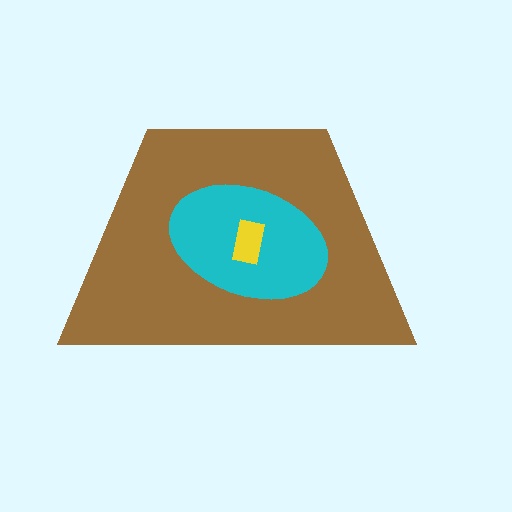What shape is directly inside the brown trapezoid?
The cyan ellipse.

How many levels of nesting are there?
3.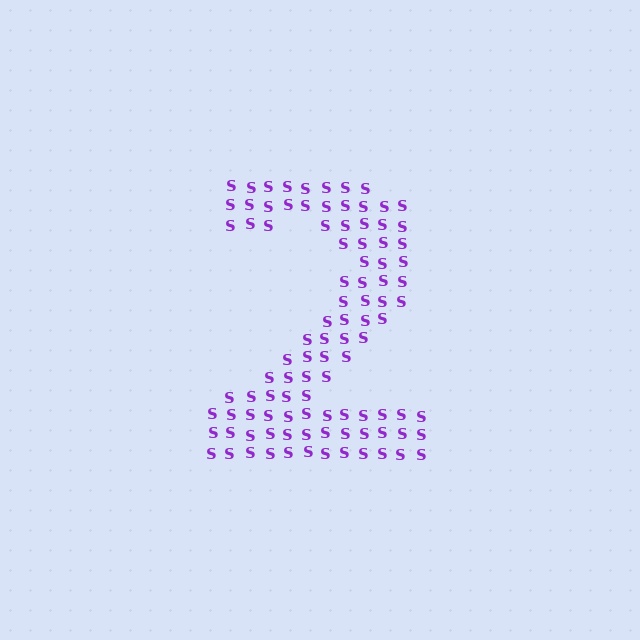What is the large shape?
The large shape is the digit 2.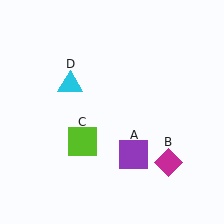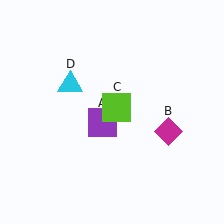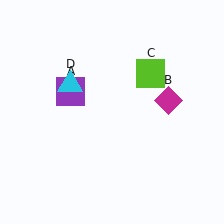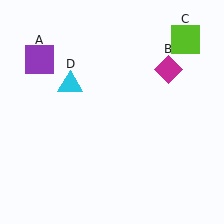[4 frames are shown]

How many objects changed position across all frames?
3 objects changed position: purple square (object A), magenta diamond (object B), lime square (object C).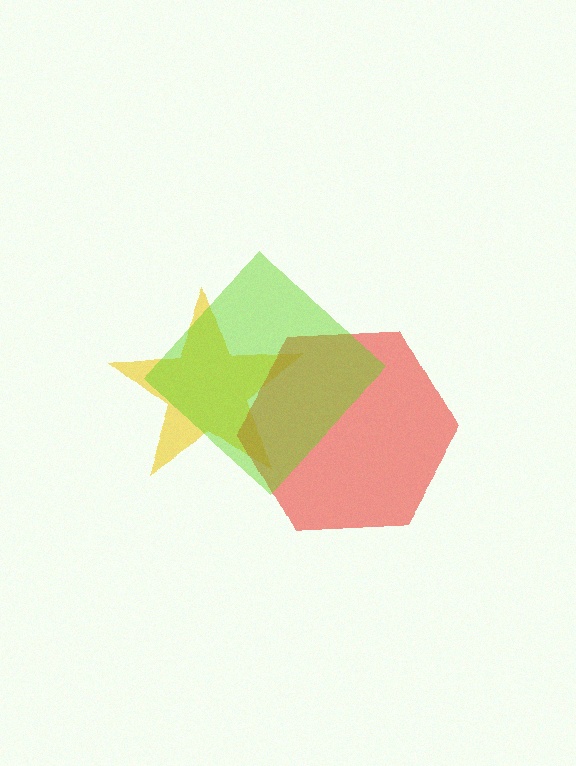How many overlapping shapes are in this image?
There are 3 overlapping shapes in the image.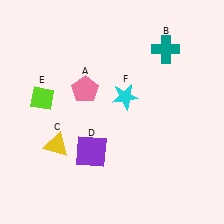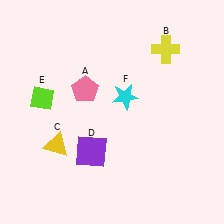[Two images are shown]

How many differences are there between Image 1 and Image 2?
There is 1 difference between the two images.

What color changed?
The cross (B) changed from teal in Image 1 to yellow in Image 2.